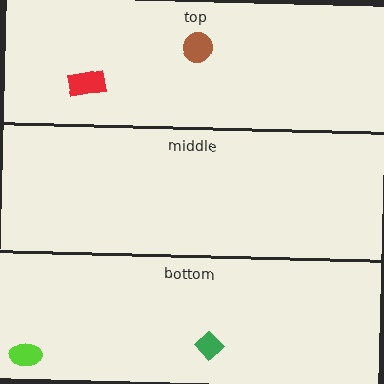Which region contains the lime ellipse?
The bottom region.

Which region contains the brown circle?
The top region.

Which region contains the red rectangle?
The top region.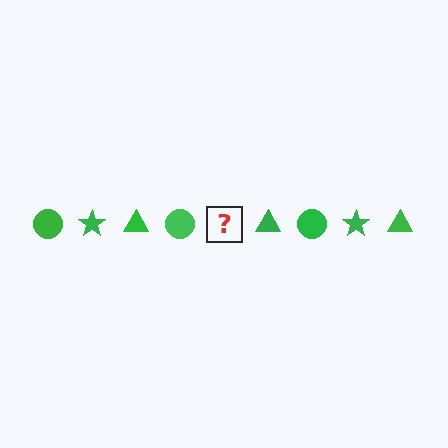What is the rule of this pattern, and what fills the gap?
The rule is that the pattern cycles through circle, star, triangle shapes in green. The gap should be filled with a green star.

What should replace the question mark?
The question mark should be replaced with a green star.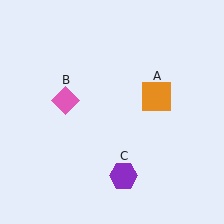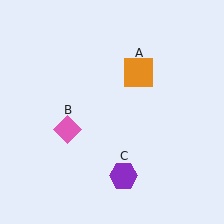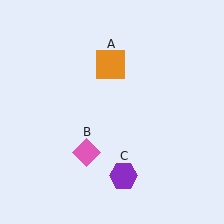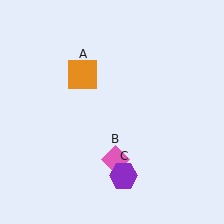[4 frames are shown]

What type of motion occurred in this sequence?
The orange square (object A), pink diamond (object B) rotated counterclockwise around the center of the scene.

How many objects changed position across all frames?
2 objects changed position: orange square (object A), pink diamond (object B).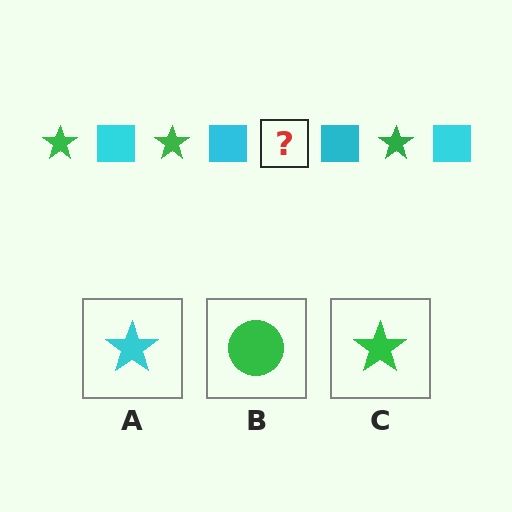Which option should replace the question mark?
Option C.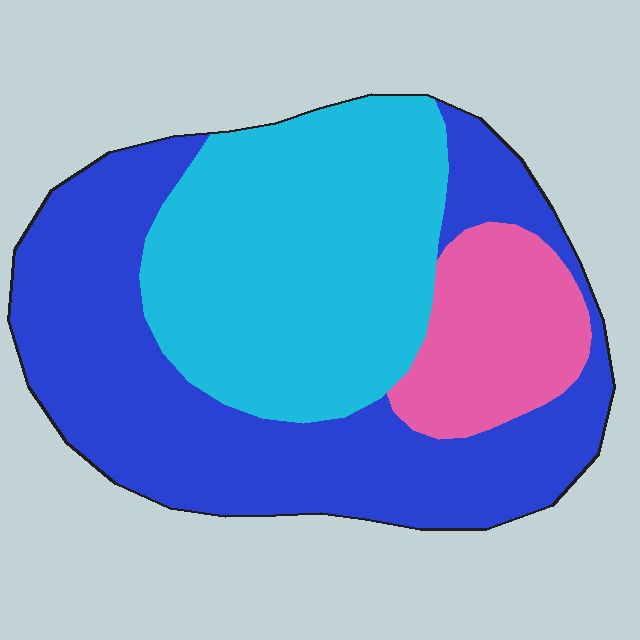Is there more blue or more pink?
Blue.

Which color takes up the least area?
Pink, at roughly 15%.